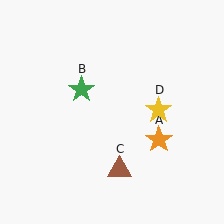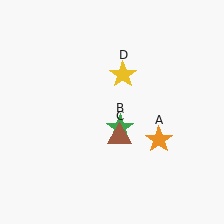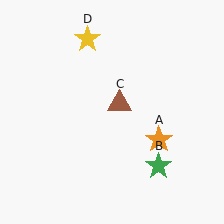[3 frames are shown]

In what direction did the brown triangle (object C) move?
The brown triangle (object C) moved up.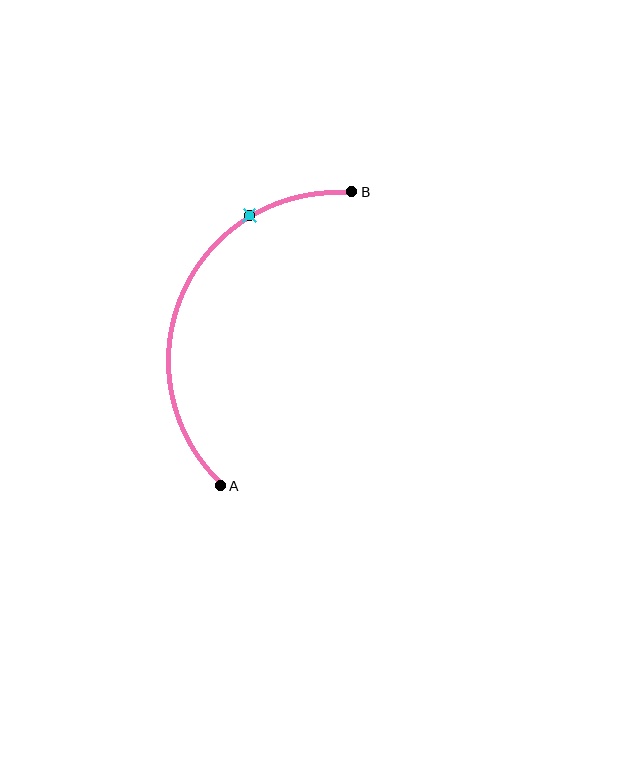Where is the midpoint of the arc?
The arc midpoint is the point on the curve farthest from the straight line joining A and B. It sits to the left of that line.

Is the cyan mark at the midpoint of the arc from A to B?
No. The cyan mark lies on the arc but is closer to endpoint B. The arc midpoint would be at the point on the curve equidistant along the arc from both A and B.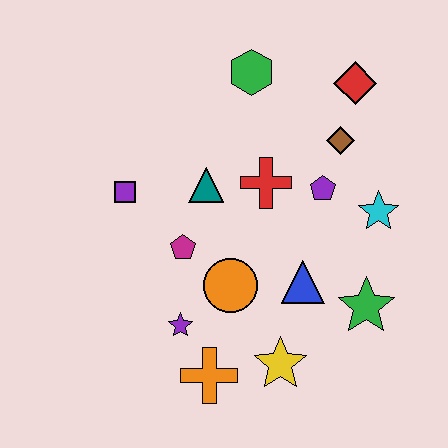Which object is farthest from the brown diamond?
The orange cross is farthest from the brown diamond.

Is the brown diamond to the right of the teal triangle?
Yes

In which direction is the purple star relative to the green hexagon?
The purple star is below the green hexagon.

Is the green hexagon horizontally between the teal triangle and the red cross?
Yes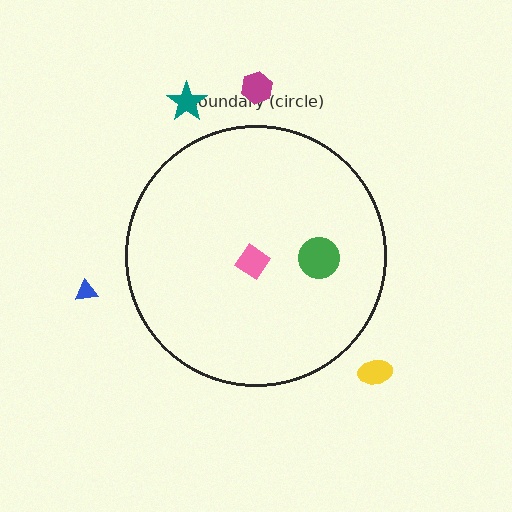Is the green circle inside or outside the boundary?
Inside.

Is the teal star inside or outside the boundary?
Outside.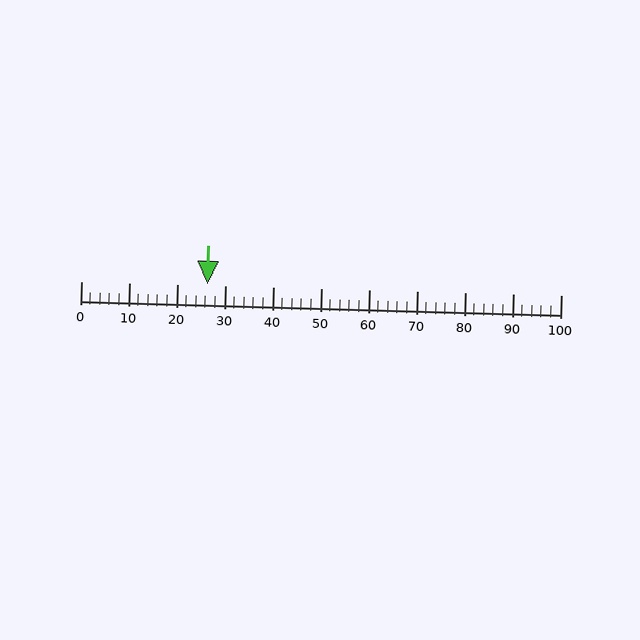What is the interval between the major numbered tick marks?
The major tick marks are spaced 10 units apart.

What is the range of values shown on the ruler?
The ruler shows values from 0 to 100.